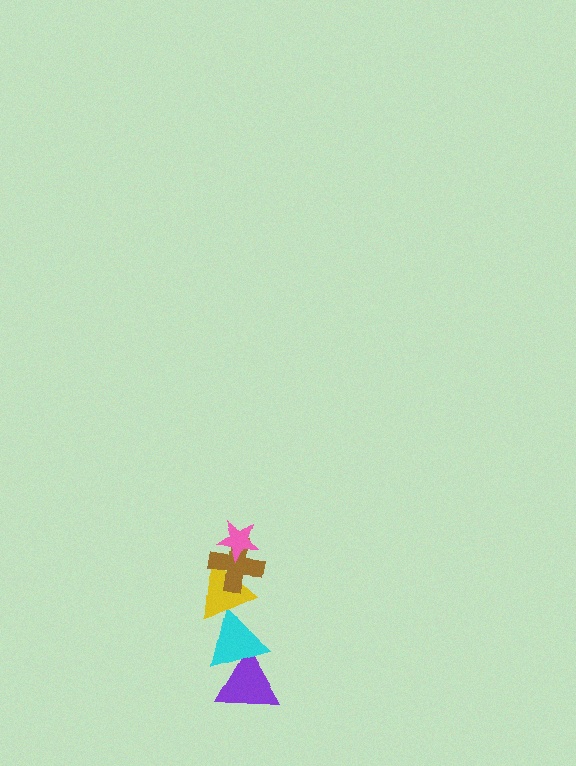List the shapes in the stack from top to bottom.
From top to bottom: the pink star, the brown cross, the yellow triangle, the cyan triangle, the purple triangle.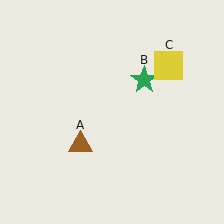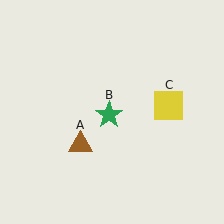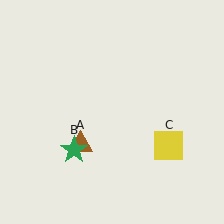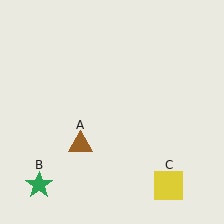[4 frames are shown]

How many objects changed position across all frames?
2 objects changed position: green star (object B), yellow square (object C).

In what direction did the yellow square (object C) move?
The yellow square (object C) moved down.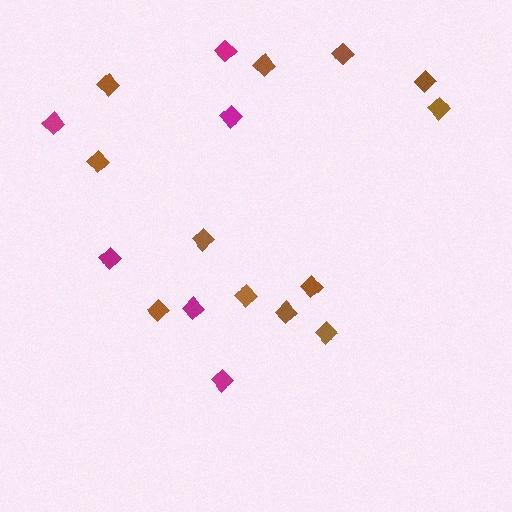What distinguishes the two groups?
There are 2 groups: one group of brown diamonds (12) and one group of magenta diamonds (6).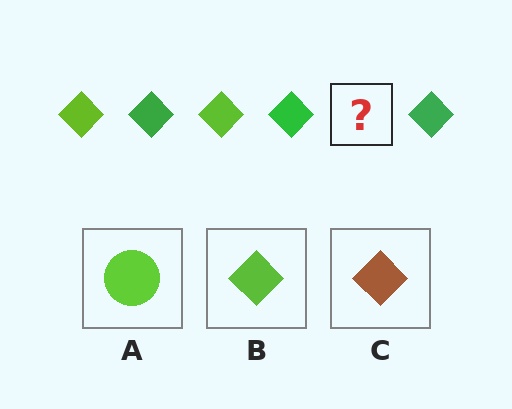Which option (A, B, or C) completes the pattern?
B.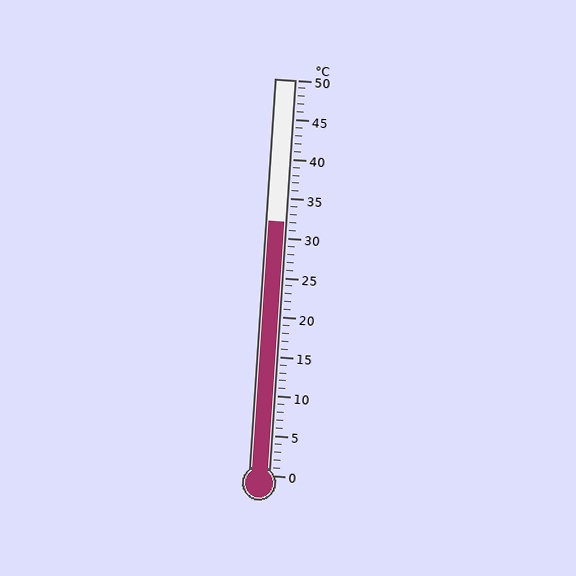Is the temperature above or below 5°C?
The temperature is above 5°C.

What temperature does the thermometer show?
The thermometer shows approximately 32°C.